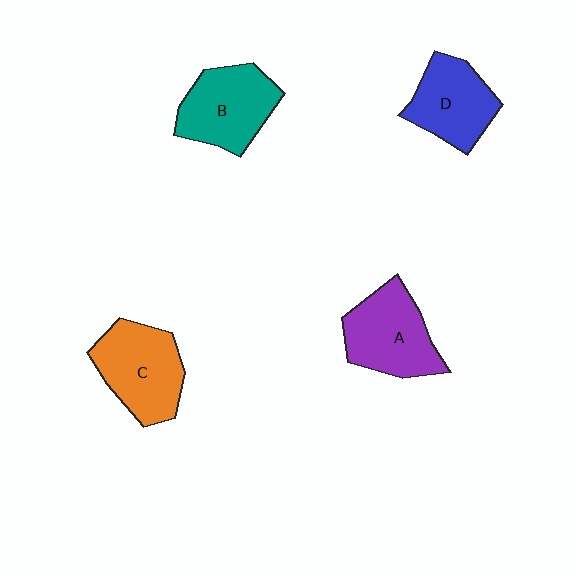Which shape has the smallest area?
Shape D (blue).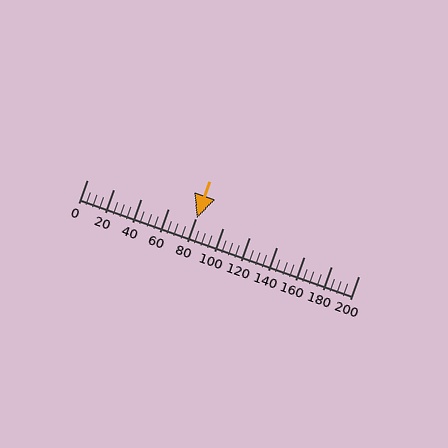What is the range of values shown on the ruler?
The ruler shows values from 0 to 200.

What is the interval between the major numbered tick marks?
The major tick marks are spaced 20 units apart.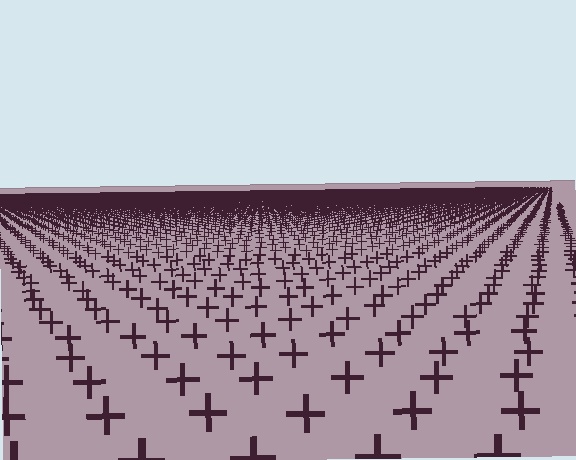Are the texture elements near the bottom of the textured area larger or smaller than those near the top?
Larger. Near the bottom, elements are closer to the viewer and appear at a bigger on-screen size.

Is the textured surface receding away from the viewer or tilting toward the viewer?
The surface is receding away from the viewer. Texture elements get smaller and denser toward the top.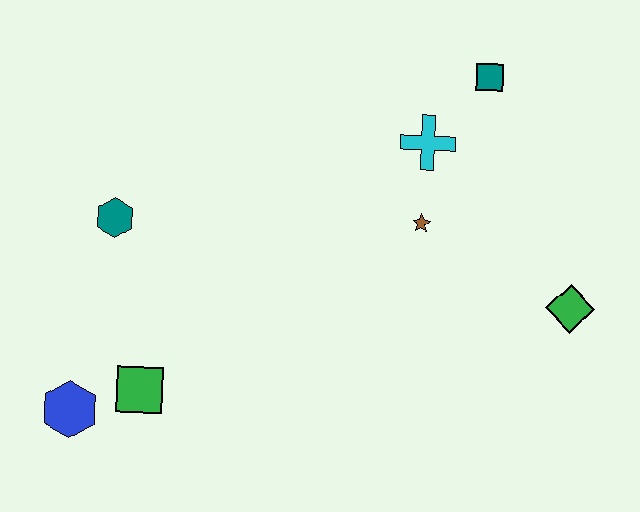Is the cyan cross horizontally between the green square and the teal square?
Yes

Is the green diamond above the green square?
Yes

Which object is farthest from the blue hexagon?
The teal square is farthest from the blue hexagon.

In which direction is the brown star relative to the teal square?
The brown star is below the teal square.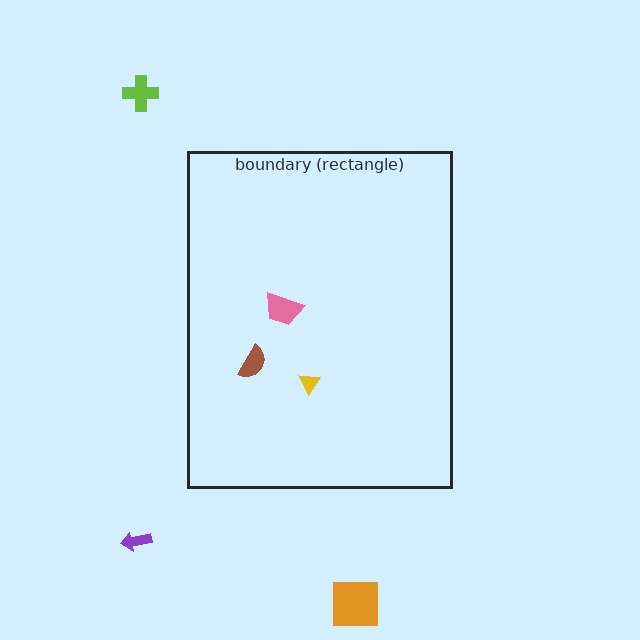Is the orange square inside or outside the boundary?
Outside.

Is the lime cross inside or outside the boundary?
Outside.